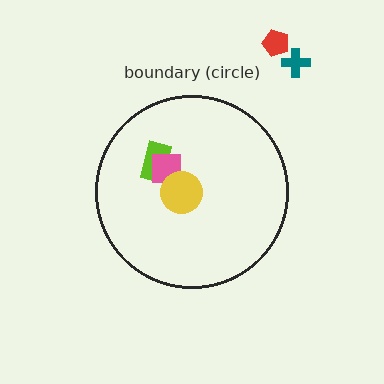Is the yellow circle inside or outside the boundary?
Inside.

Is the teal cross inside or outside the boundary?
Outside.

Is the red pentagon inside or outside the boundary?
Outside.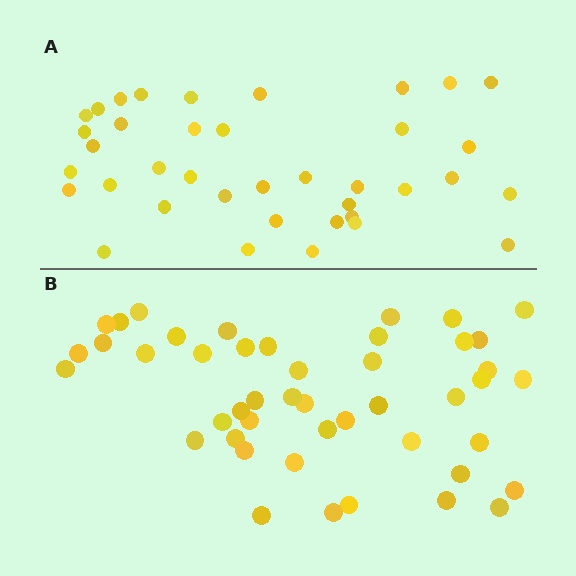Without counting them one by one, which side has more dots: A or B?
Region B (the bottom region) has more dots.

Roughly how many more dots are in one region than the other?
Region B has roughly 8 or so more dots than region A.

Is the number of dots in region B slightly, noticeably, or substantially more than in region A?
Region B has only slightly more — the two regions are fairly close. The ratio is roughly 1.2 to 1.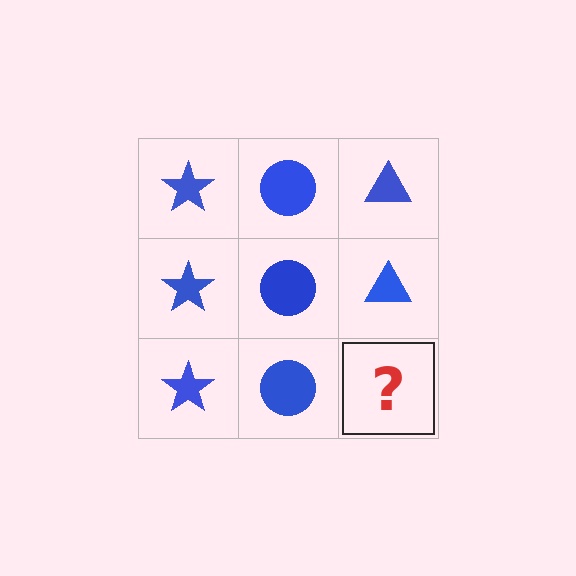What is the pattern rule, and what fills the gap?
The rule is that each column has a consistent shape. The gap should be filled with a blue triangle.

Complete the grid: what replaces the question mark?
The question mark should be replaced with a blue triangle.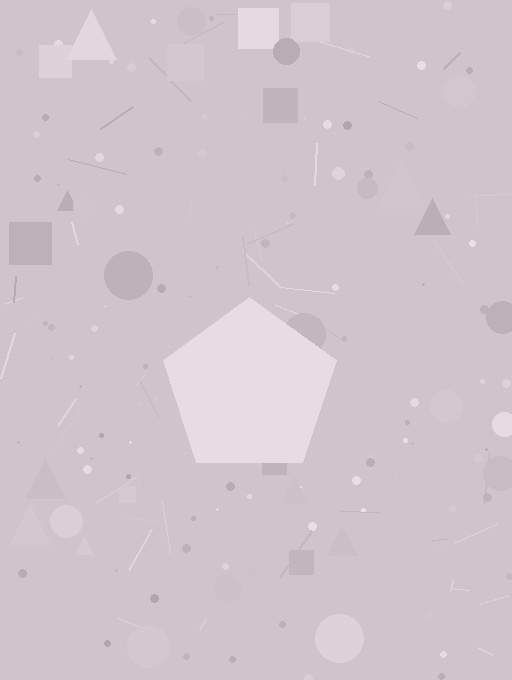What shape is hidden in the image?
A pentagon is hidden in the image.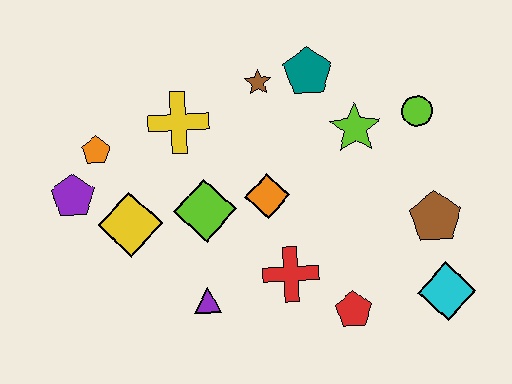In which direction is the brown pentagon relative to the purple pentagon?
The brown pentagon is to the right of the purple pentagon.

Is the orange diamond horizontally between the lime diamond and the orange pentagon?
No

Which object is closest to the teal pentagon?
The brown star is closest to the teal pentagon.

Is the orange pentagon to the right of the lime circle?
No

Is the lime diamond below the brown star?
Yes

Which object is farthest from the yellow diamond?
The cyan diamond is farthest from the yellow diamond.